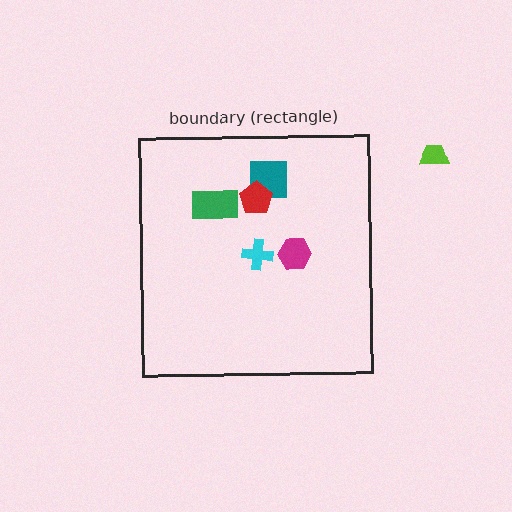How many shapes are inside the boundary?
5 inside, 1 outside.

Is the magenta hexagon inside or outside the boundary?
Inside.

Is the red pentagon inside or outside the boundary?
Inside.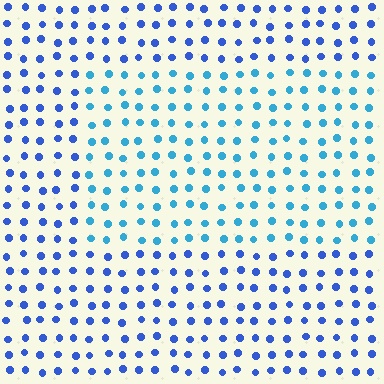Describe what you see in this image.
The image is filled with small blue elements in a uniform arrangement. A rectangle-shaped region is visible where the elements are tinted to a slightly different hue, forming a subtle color boundary.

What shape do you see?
I see a rectangle.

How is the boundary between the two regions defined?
The boundary is defined purely by a slight shift in hue (about 30 degrees). Spacing, size, and orientation are identical on both sides.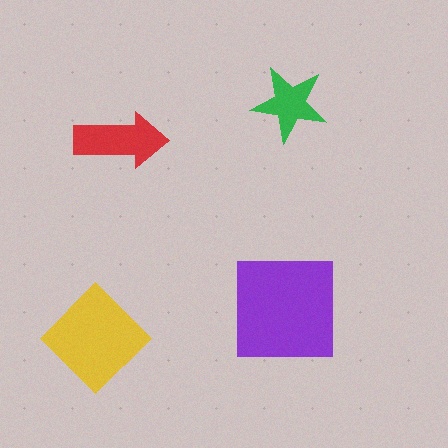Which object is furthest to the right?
The green star is rightmost.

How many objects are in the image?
There are 4 objects in the image.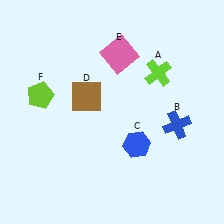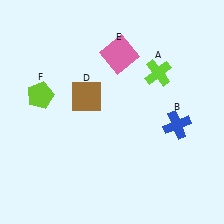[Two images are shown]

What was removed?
The blue hexagon (C) was removed in Image 2.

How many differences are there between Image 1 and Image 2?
There is 1 difference between the two images.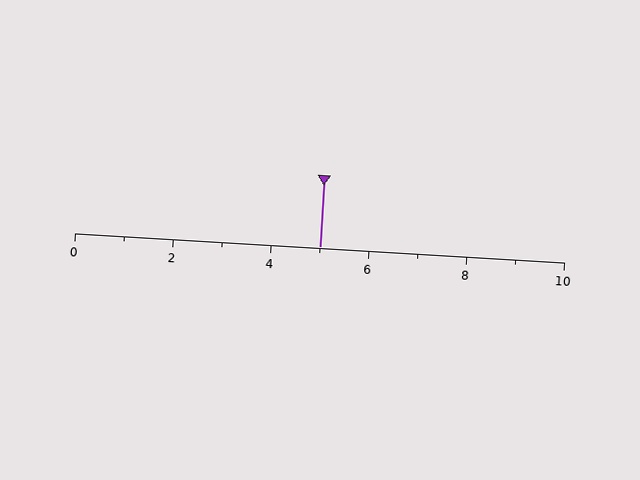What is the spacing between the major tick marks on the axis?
The major ticks are spaced 2 apart.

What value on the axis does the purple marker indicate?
The marker indicates approximately 5.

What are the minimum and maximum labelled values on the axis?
The axis runs from 0 to 10.